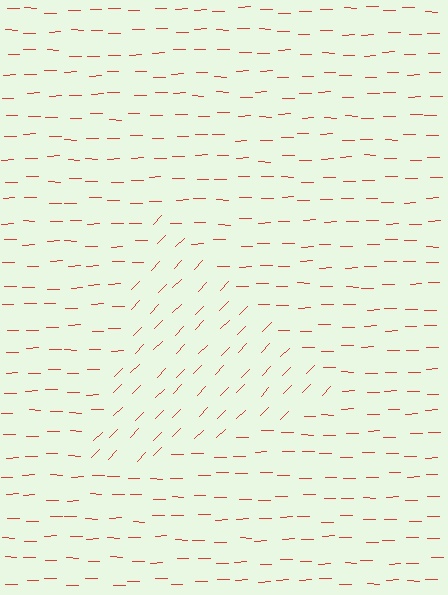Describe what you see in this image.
The image is filled with small red line segments. A triangle region in the image has lines oriented differently from the surrounding lines, creating a visible texture boundary.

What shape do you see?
I see a triangle.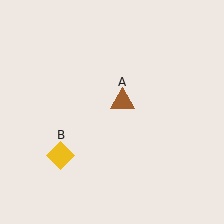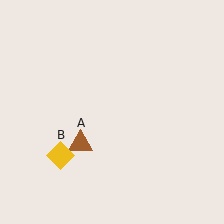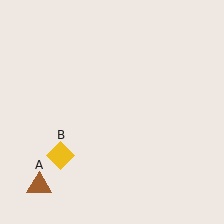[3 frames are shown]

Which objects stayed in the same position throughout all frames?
Yellow diamond (object B) remained stationary.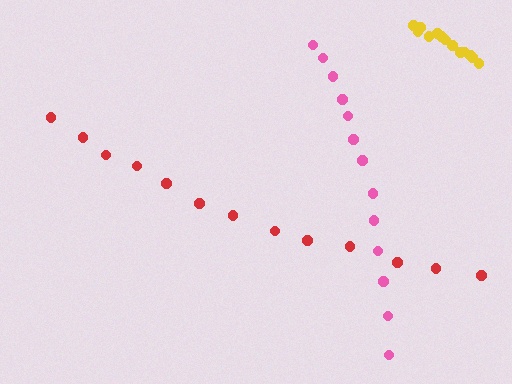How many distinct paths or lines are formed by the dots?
There are 3 distinct paths.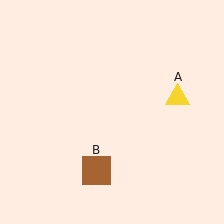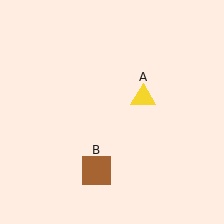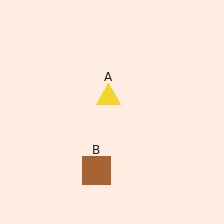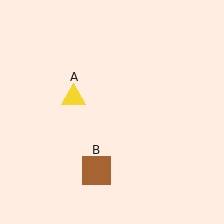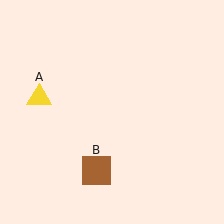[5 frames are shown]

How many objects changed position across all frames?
1 object changed position: yellow triangle (object A).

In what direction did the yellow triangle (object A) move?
The yellow triangle (object A) moved left.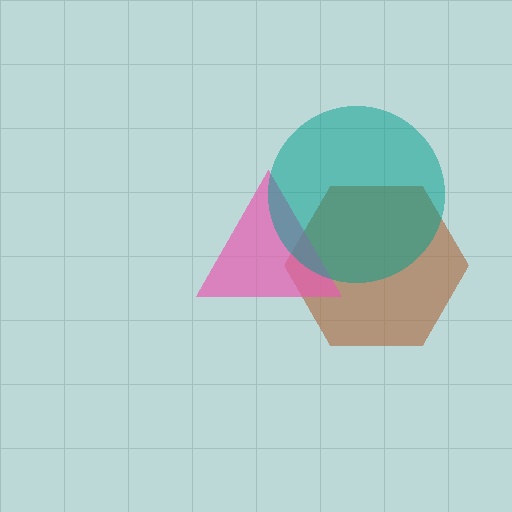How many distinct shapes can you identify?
There are 3 distinct shapes: a brown hexagon, a pink triangle, a teal circle.